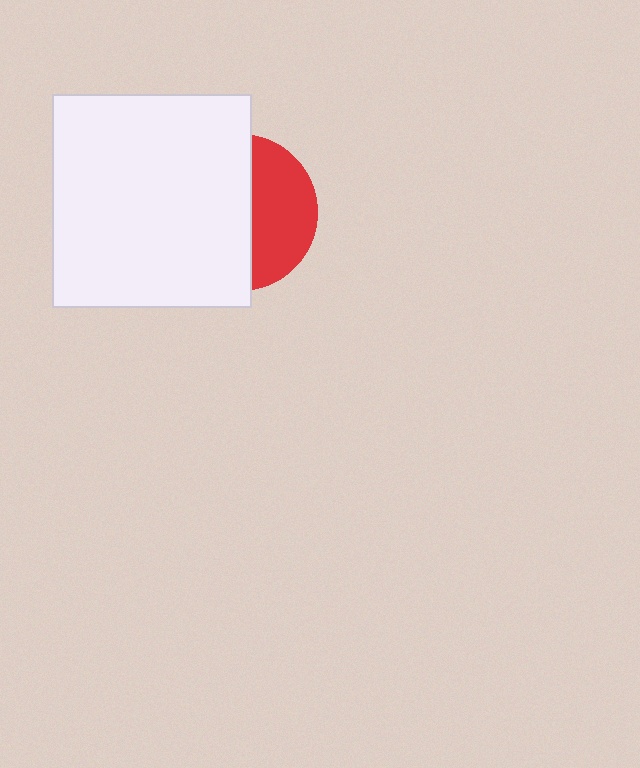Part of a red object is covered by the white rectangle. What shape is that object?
It is a circle.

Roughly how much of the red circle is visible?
A small part of it is visible (roughly 41%).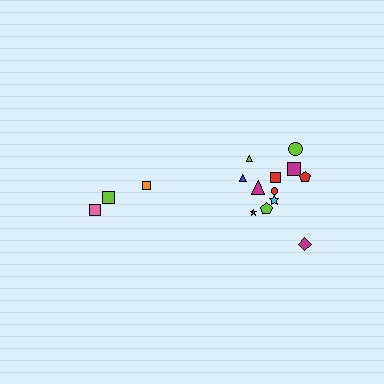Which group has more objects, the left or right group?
The right group.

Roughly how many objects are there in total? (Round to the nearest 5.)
Roughly 15 objects in total.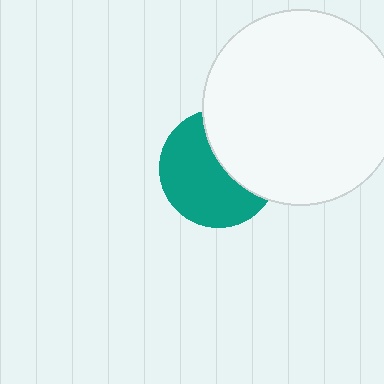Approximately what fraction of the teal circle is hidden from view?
Roughly 40% of the teal circle is hidden behind the white circle.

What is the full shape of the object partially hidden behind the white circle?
The partially hidden object is a teal circle.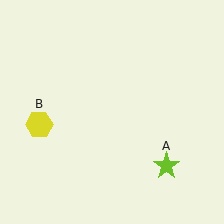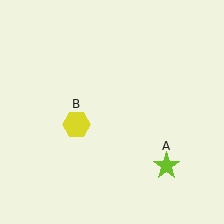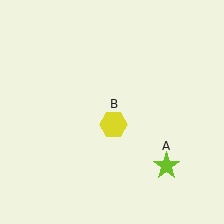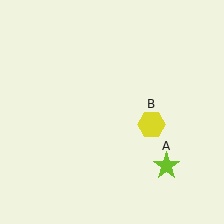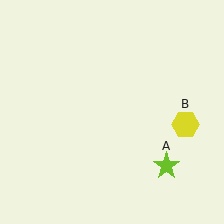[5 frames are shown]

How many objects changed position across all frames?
1 object changed position: yellow hexagon (object B).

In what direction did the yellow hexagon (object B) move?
The yellow hexagon (object B) moved right.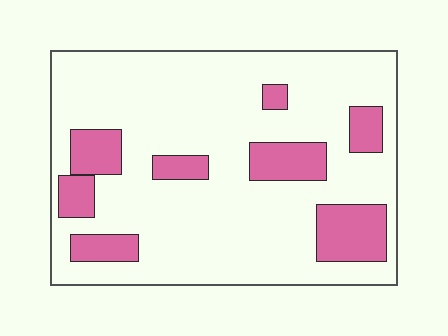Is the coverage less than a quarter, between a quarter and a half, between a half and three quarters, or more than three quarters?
Less than a quarter.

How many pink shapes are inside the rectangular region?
8.